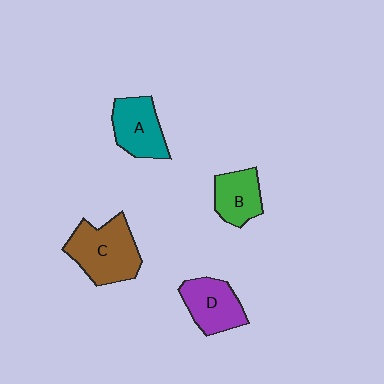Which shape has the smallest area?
Shape B (green).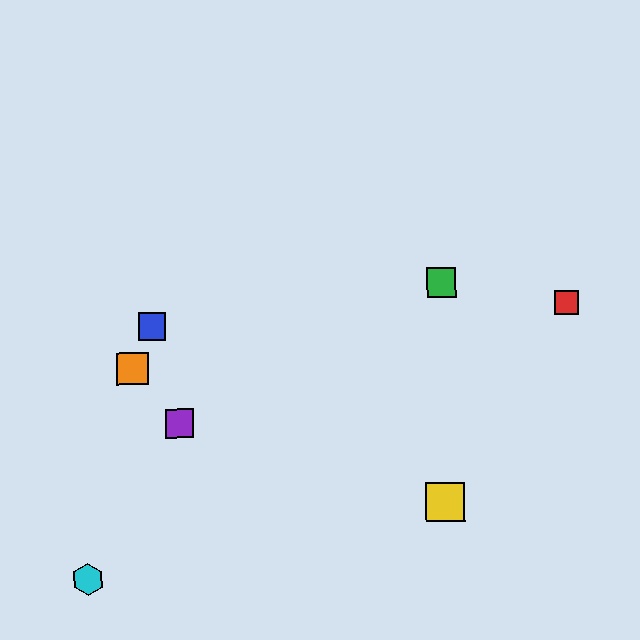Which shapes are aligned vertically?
The green square, the yellow square are aligned vertically.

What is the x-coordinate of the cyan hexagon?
The cyan hexagon is at x≈88.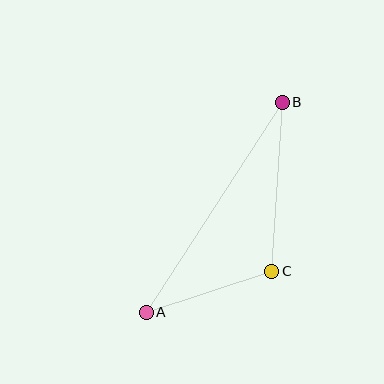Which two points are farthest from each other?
Points A and B are farthest from each other.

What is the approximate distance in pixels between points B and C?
The distance between B and C is approximately 169 pixels.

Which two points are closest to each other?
Points A and C are closest to each other.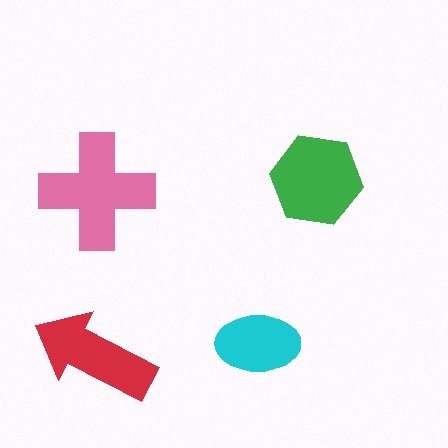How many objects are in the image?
There are 4 objects in the image.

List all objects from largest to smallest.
The pink cross, the green hexagon, the red arrow, the cyan ellipse.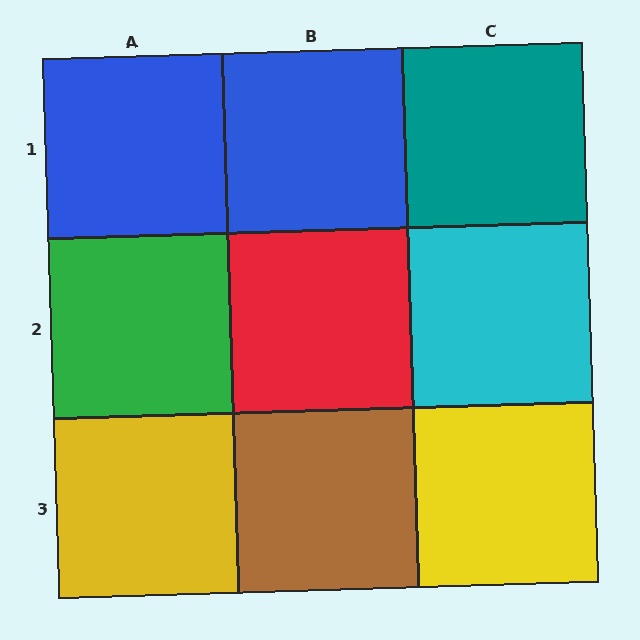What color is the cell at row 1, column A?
Blue.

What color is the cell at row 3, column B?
Brown.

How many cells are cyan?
1 cell is cyan.